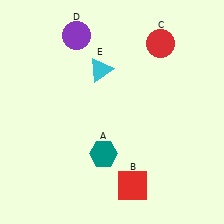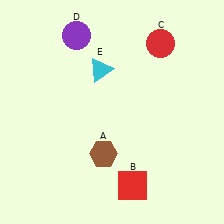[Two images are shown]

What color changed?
The hexagon (A) changed from teal in Image 1 to brown in Image 2.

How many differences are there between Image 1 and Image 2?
There is 1 difference between the two images.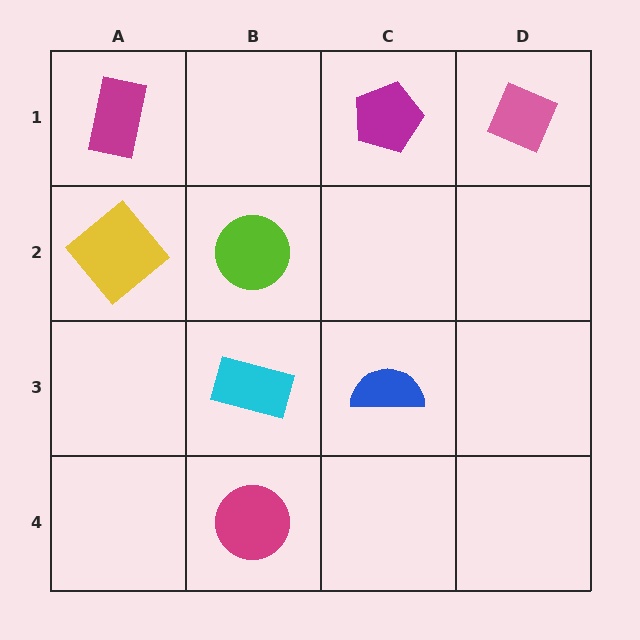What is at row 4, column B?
A magenta circle.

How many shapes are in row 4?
1 shape.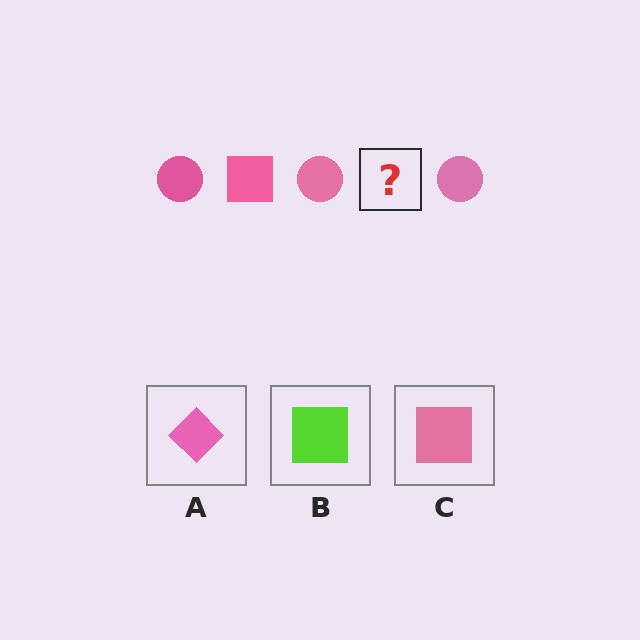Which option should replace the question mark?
Option C.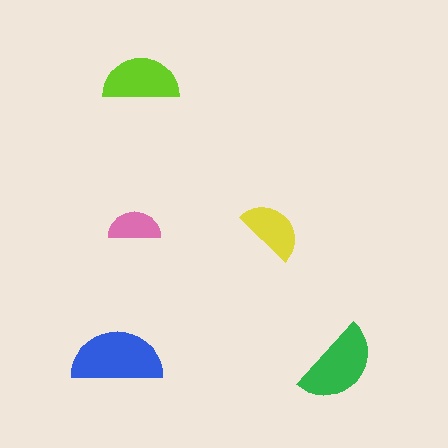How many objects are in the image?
There are 5 objects in the image.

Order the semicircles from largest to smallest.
the blue one, the green one, the lime one, the yellow one, the pink one.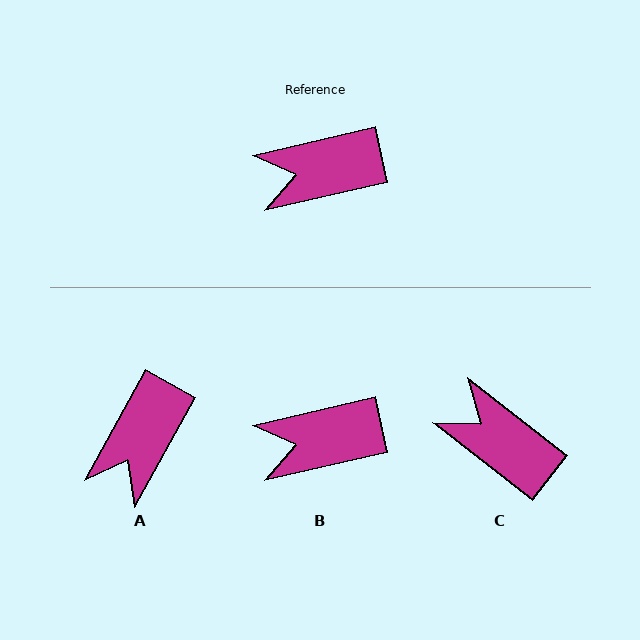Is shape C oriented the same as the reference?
No, it is off by about 51 degrees.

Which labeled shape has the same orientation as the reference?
B.